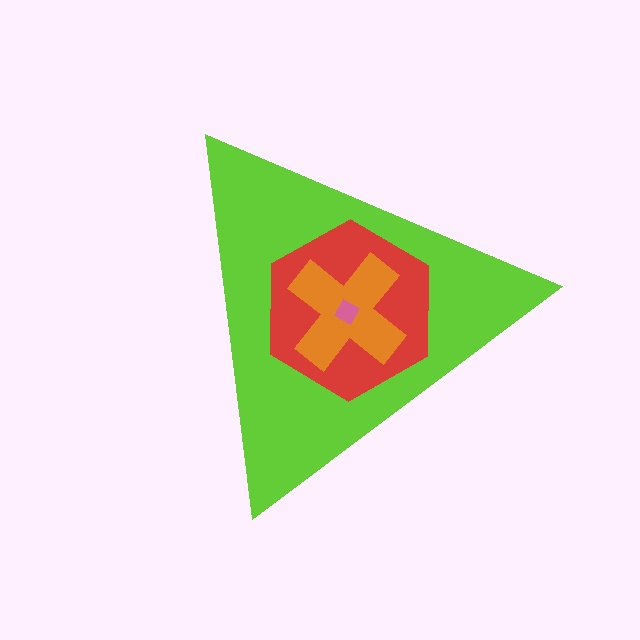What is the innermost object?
The pink diamond.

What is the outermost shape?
The lime triangle.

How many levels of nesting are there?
4.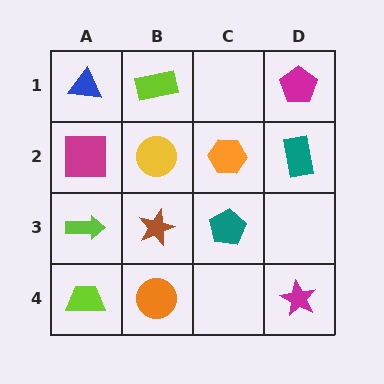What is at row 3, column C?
A teal pentagon.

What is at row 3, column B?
A brown star.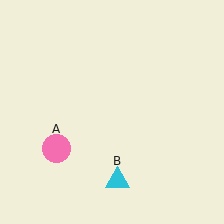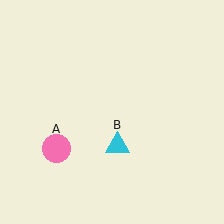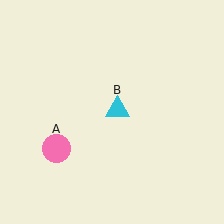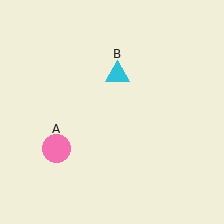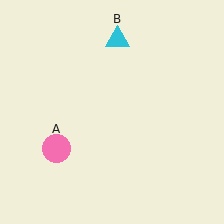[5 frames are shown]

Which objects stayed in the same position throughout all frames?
Pink circle (object A) remained stationary.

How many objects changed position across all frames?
1 object changed position: cyan triangle (object B).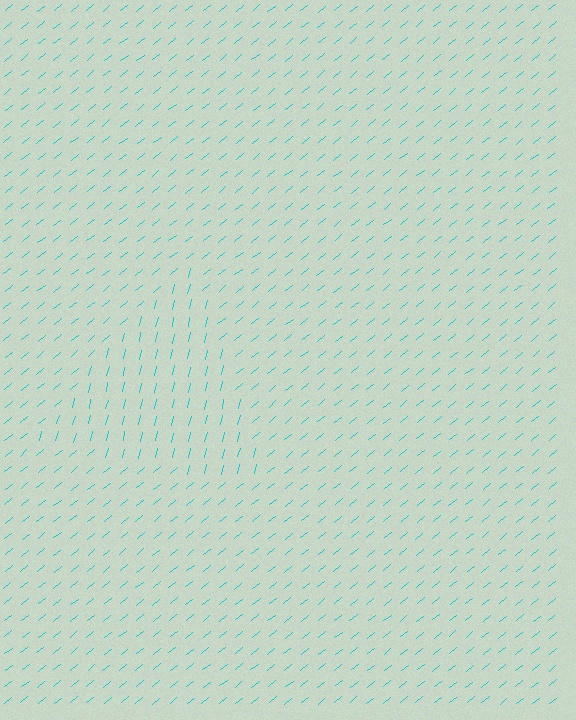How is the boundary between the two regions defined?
The boundary is defined purely by a change in line orientation (approximately 38 degrees difference). All lines are the same color and thickness.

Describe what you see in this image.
The image is filled with small cyan line segments. A triangle region in the image has lines oriented differently from the surrounding lines, creating a visible texture boundary.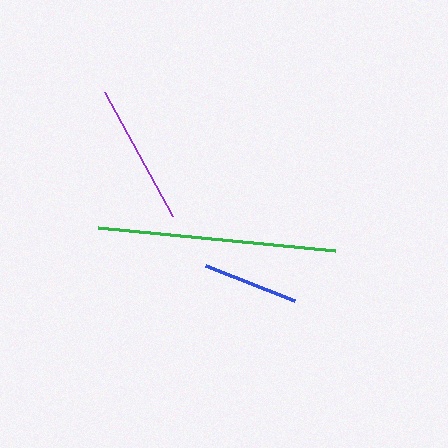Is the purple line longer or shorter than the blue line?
The purple line is longer than the blue line.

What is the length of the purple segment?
The purple segment is approximately 141 pixels long.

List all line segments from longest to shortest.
From longest to shortest: green, purple, blue.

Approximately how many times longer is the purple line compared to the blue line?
The purple line is approximately 1.5 times the length of the blue line.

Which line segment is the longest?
The green line is the longest at approximately 238 pixels.